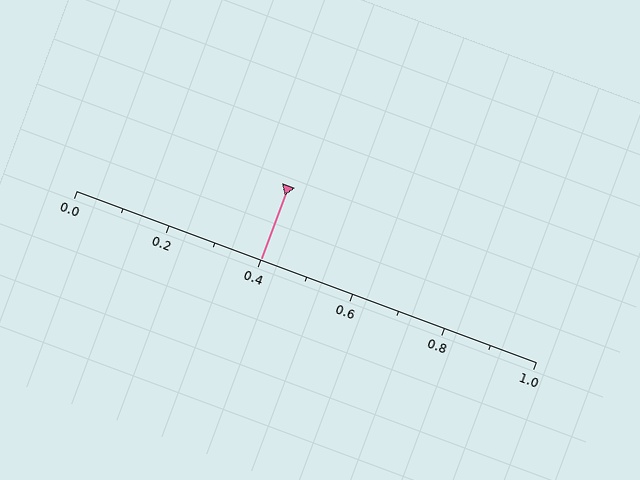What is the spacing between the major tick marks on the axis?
The major ticks are spaced 0.2 apart.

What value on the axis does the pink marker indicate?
The marker indicates approximately 0.4.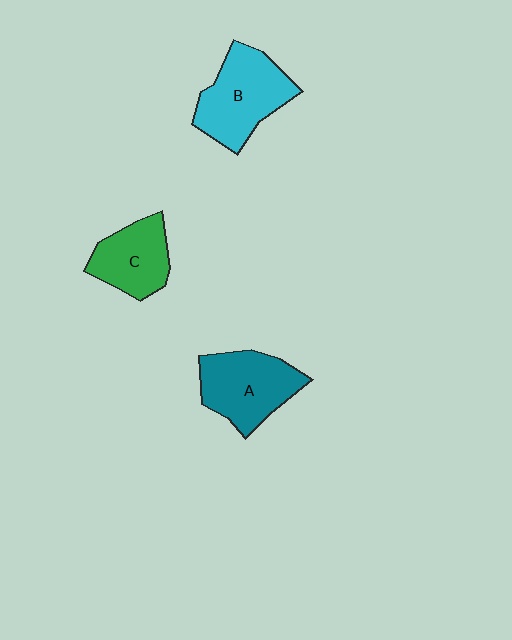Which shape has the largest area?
Shape B (cyan).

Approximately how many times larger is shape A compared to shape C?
Approximately 1.3 times.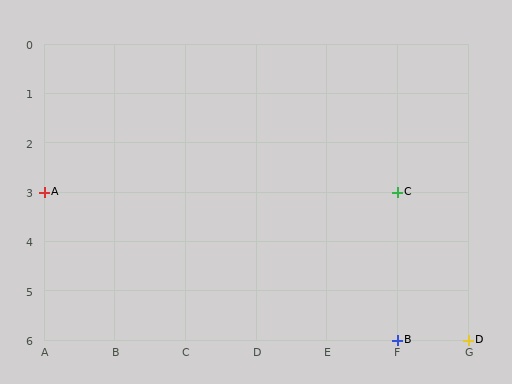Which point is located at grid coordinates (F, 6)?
Point B is at (F, 6).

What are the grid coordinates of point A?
Point A is at grid coordinates (A, 3).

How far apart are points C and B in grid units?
Points C and B are 3 rows apart.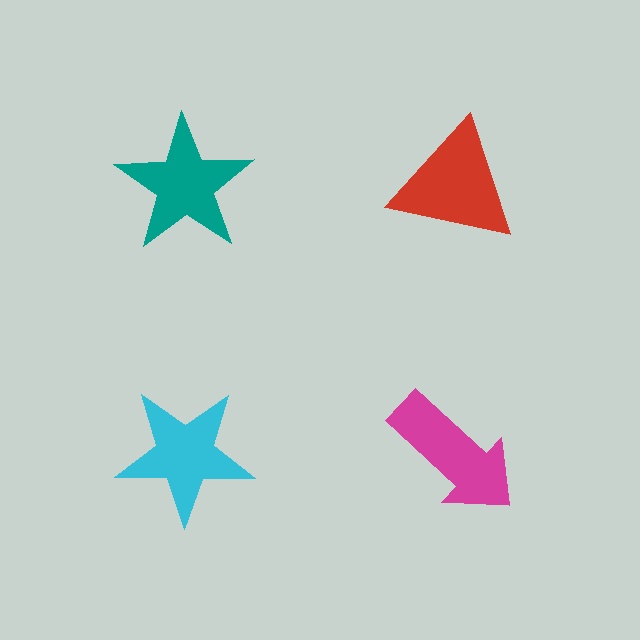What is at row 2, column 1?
A cyan star.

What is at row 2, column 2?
A magenta arrow.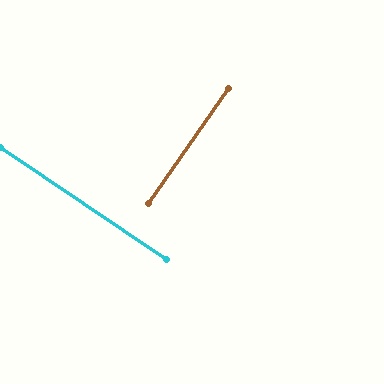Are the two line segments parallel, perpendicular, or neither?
Perpendicular — they meet at approximately 89°.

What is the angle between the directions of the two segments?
Approximately 89 degrees.